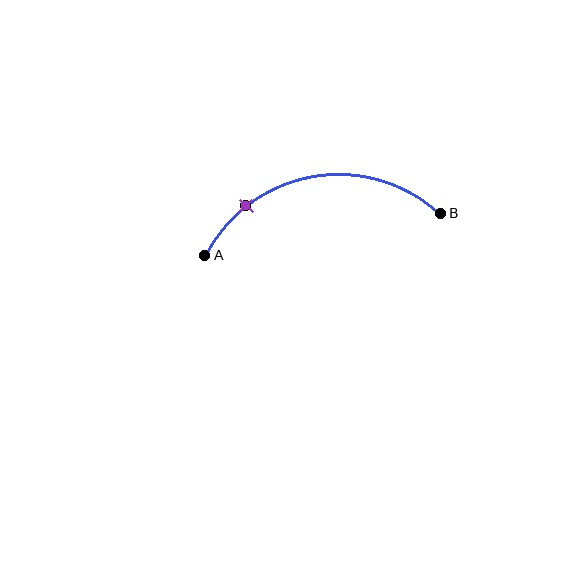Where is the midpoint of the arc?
The arc midpoint is the point on the curve farthest from the straight line joining A and B. It sits above that line.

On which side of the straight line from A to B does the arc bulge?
The arc bulges above the straight line connecting A and B.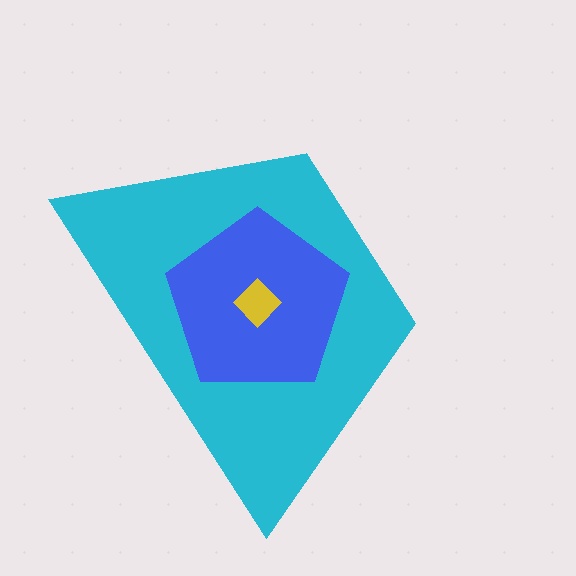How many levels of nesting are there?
3.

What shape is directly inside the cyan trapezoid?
The blue pentagon.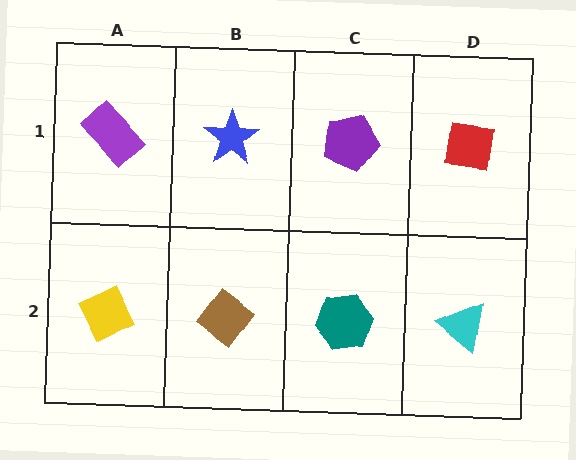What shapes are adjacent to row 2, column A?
A purple rectangle (row 1, column A), a brown diamond (row 2, column B).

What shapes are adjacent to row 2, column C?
A purple pentagon (row 1, column C), a brown diamond (row 2, column B), a cyan triangle (row 2, column D).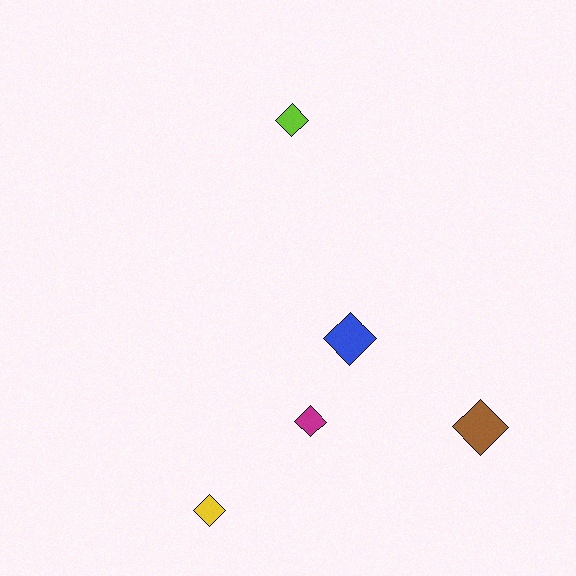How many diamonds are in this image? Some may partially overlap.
There are 5 diamonds.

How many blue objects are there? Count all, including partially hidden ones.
There is 1 blue object.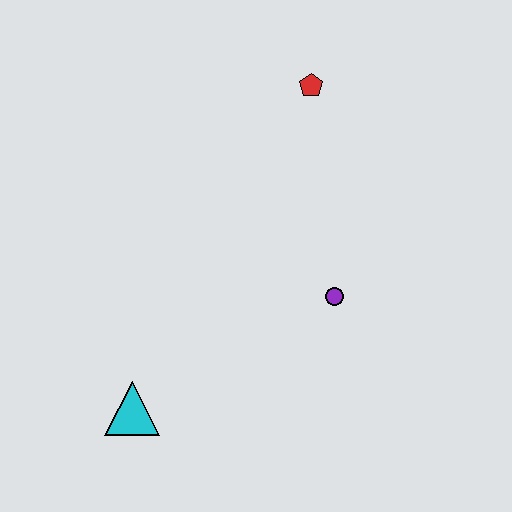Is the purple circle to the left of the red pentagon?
No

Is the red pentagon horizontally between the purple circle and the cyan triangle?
Yes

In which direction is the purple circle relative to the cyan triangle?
The purple circle is to the right of the cyan triangle.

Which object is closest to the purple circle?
The red pentagon is closest to the purple circle.